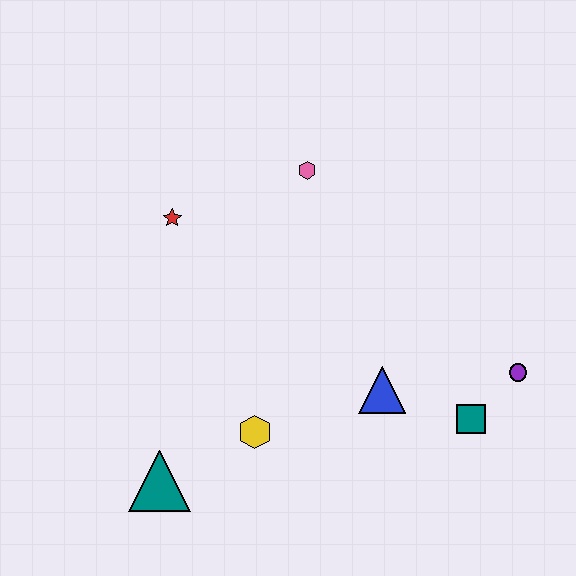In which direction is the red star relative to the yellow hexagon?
The red star is above the yellow hexagon.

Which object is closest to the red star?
The pink hexagon is closest to the red star.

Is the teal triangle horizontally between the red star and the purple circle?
No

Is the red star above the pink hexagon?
No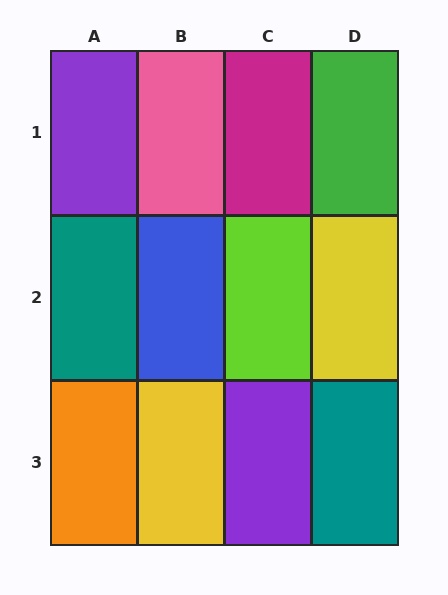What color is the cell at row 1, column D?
Green.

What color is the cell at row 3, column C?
Purple.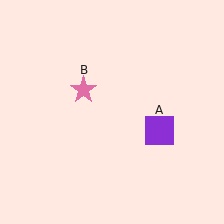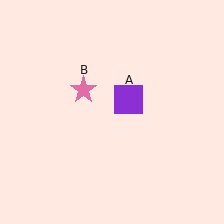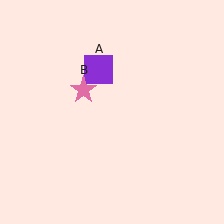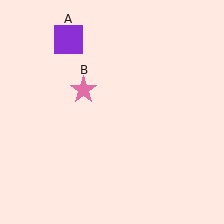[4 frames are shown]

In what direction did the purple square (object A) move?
The purple square (object A) moved up and to the left.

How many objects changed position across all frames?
1 object changed position: purple square (object A).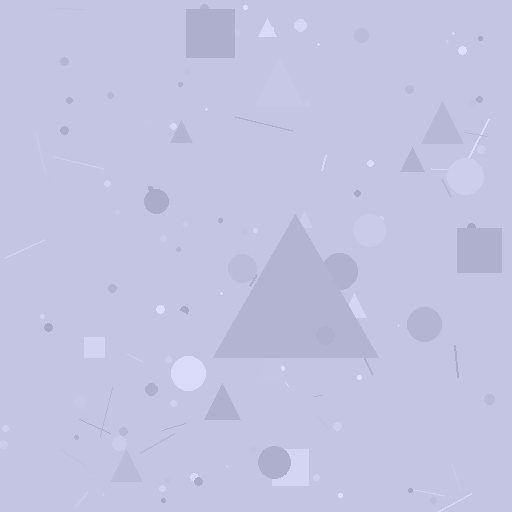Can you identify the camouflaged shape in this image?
The camouflaged shape is a triangle.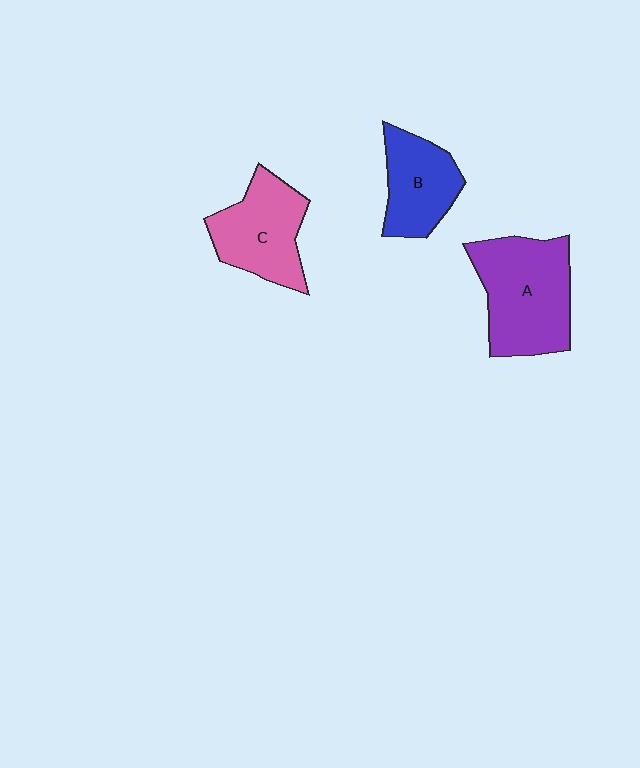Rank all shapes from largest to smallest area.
From largest to smallest: A (purple), C (pink), B (blue).